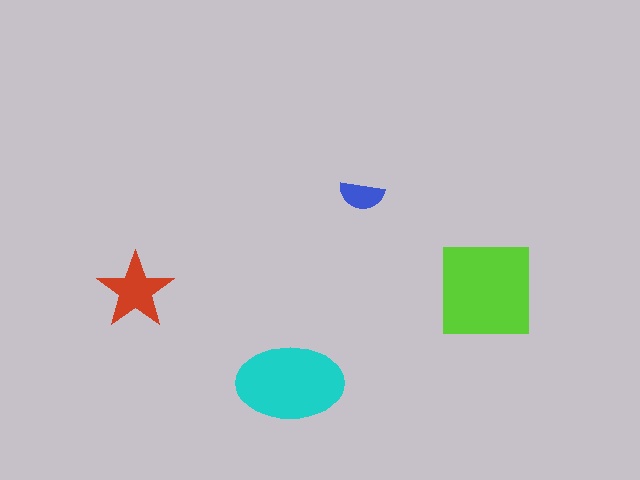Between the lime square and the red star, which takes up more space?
The lime square.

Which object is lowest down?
The cyan ellipse is bottommost.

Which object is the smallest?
The blue semicircle.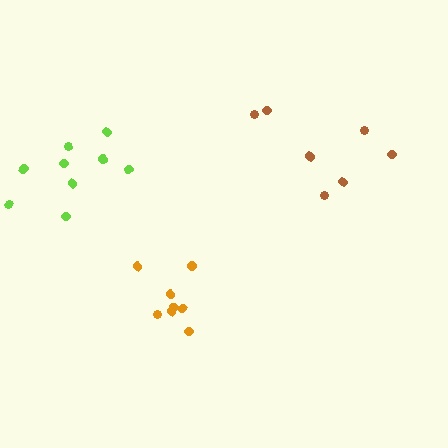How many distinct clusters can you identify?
There are 3 distinct clusters.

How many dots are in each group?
Group 1: 7 dots, Group 2: 9 dots, Group 3: 8 dots (24 total).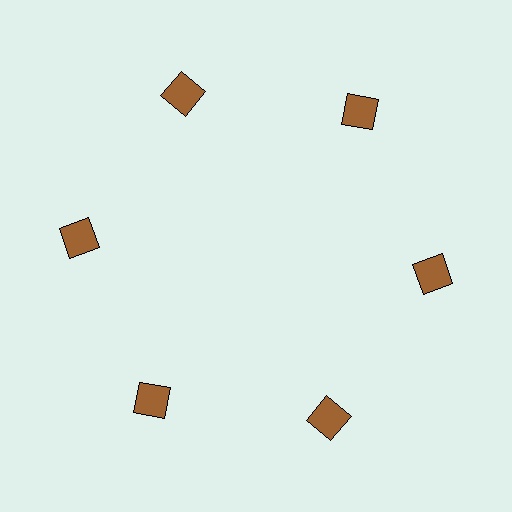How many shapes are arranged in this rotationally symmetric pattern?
There are 6 shapes, arranged in 6 groups of 1.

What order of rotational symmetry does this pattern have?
This pattern has 6-fold rotational symmetry.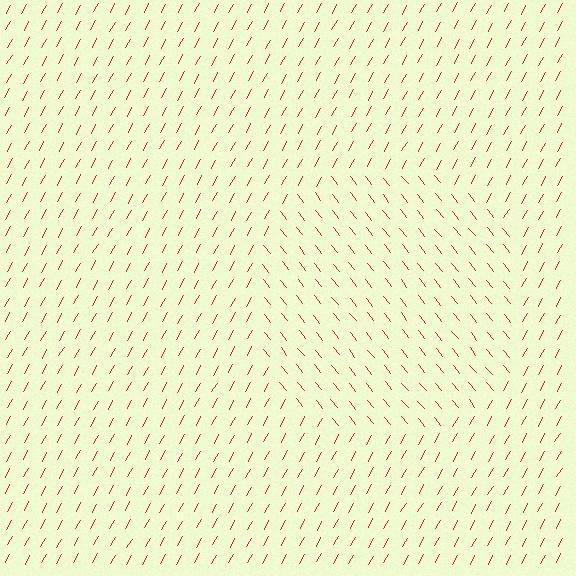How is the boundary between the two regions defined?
The boundary is defined purely by a change in line orientation (approximately 67 degrees difference). All lines are the same color and thickness.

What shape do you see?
I see a circle.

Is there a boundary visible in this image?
Yes, there is a texture boundary formed by a change in line orientation.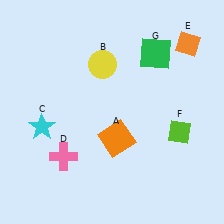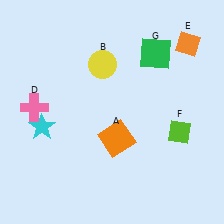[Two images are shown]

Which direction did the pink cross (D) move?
The pink cross (D) moved up.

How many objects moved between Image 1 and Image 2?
1 object moved between the two images.